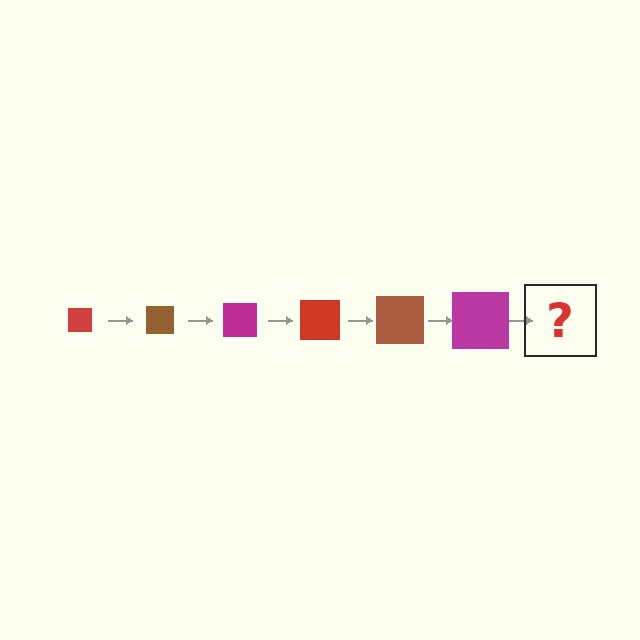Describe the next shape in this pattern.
It should be a red square, larger than the previous one.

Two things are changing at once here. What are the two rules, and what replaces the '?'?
The two rules are that the square grows larger each step and the color cycles through red, brown, and magenta. The '?' should be a red square, larger than the previous one.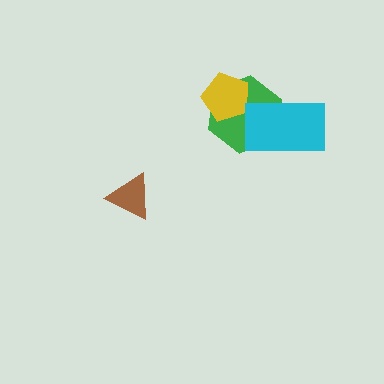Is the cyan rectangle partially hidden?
No, no other shape covers it.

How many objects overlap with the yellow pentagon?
1 object overlaps with the yellow pentagon.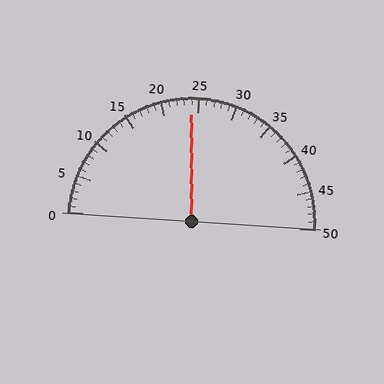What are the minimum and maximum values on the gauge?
The gauge ranges from 0 to 50.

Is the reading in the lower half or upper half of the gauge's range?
The reading is in the lower half of the range (0 to 50).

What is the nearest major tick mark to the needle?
The nearest major tick mark is 25.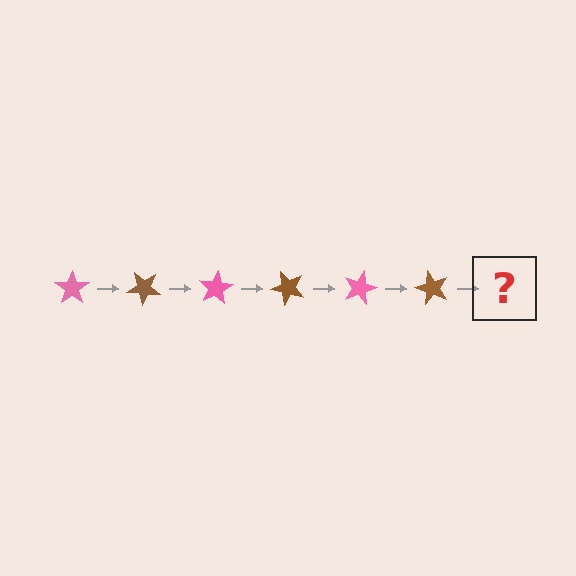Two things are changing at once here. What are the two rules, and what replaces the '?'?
The two rules are that it rotates 40 degrees each step and the color cycles through pink and brown. The '?' should be a pink star, rotated 240 degrees from the start.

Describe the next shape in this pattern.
It should be a pink star, rotated 240 degrees from the start.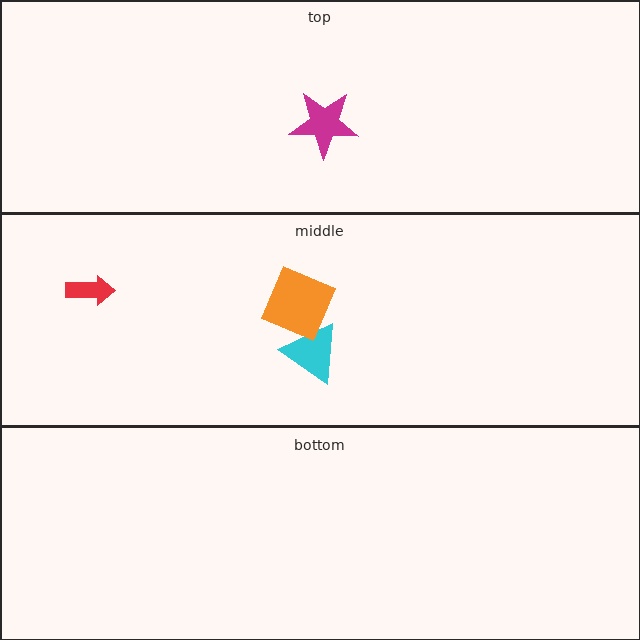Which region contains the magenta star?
The top region.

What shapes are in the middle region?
The cyan triangle, the orange square, the red arrow.